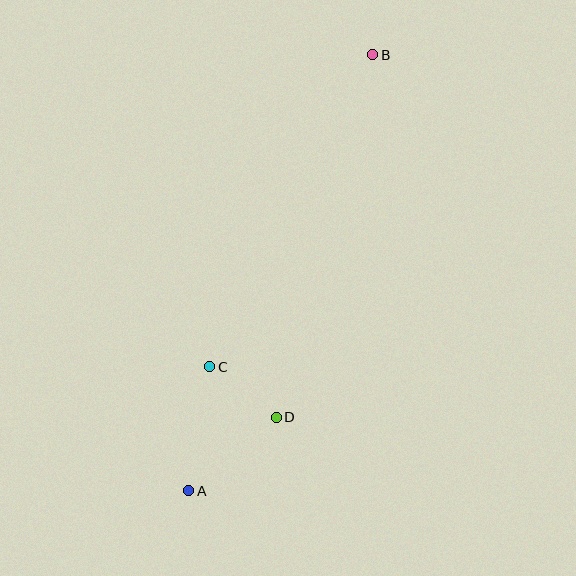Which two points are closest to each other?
Points C and D are closest to each other.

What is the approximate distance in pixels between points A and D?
The distance between A and D is approximately 114 pixels.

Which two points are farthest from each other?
Points A and B are farthest from each other.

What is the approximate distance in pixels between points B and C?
The distance between B and C is approximately 352 pixels.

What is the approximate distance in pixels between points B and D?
The distance between B and D is approximately 375 pixels.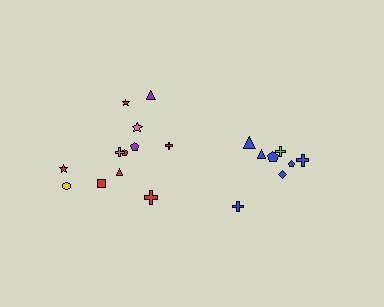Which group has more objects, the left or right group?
The left group.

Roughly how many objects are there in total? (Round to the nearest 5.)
Roughly 20 objects in total.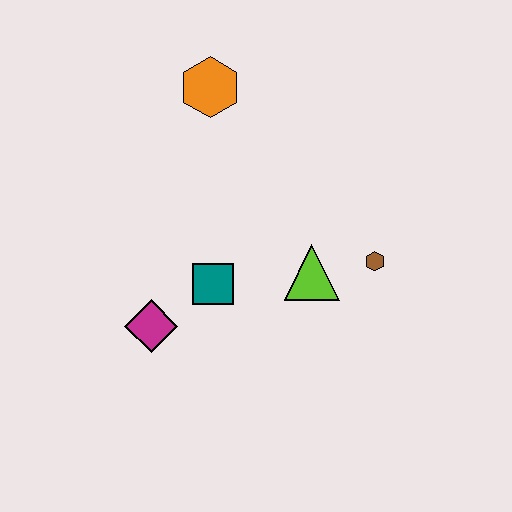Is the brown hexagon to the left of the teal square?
No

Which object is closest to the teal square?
The magenta diamond is closest to the teal square.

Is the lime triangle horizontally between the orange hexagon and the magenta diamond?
No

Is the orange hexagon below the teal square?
No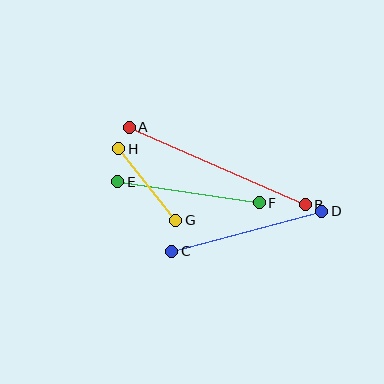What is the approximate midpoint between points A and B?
The midpoint is at approximately (217, 166) pixels.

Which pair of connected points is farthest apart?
Points A and B are farthest apart.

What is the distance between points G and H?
The distance is approximately 92 pixels.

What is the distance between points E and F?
The distance is approximately 143 pixels.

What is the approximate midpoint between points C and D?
The midpoint is at approximately (247, 231) pixels.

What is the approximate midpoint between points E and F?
The midpoint is at approximately (188, 192) pixels.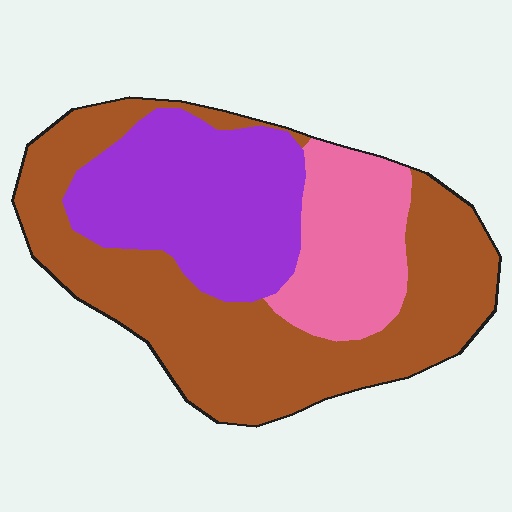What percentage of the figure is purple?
Purple takes up about one third (1/3) of the figure.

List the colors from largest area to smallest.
From largest to smallest: brown, purple, pink.